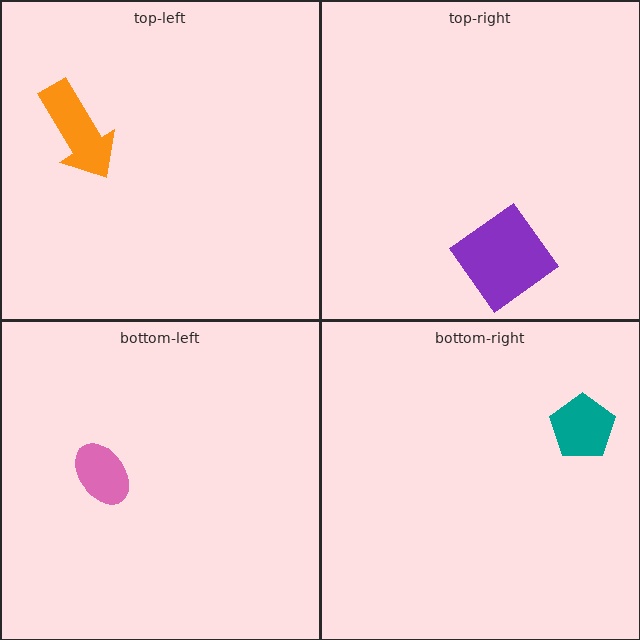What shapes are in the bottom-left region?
The pink ellipse.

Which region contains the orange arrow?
The top-left region.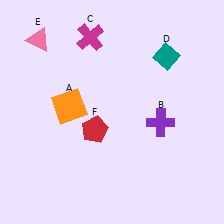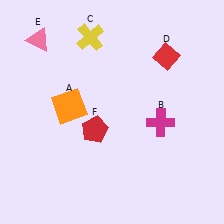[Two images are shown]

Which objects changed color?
B changed from purple to magenta. C changed from magenta to yellow. D changed from teal to red.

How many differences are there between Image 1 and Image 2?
There are 3 differences between the two images.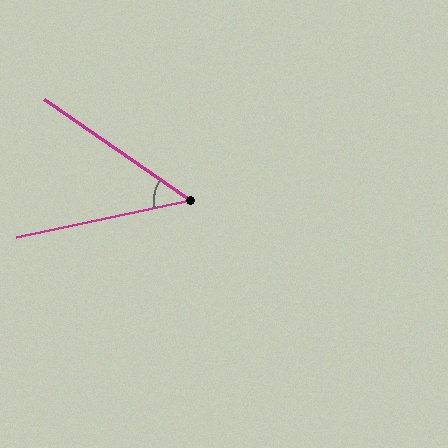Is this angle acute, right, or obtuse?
It is acute.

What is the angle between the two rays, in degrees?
Approximately 46 degrees.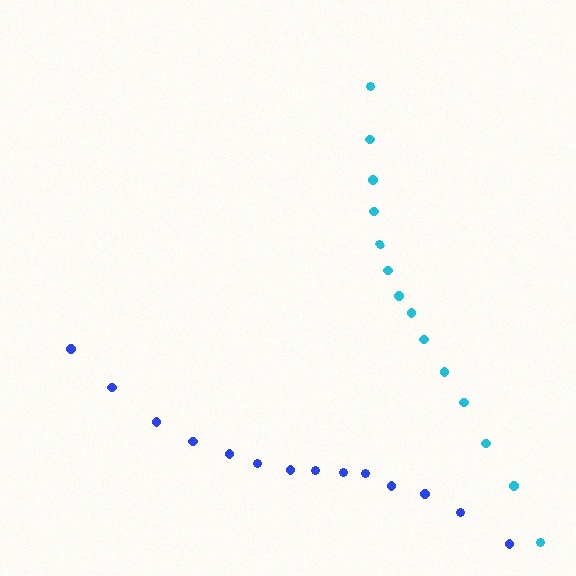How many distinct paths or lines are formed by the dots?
There are 2 distinct paths.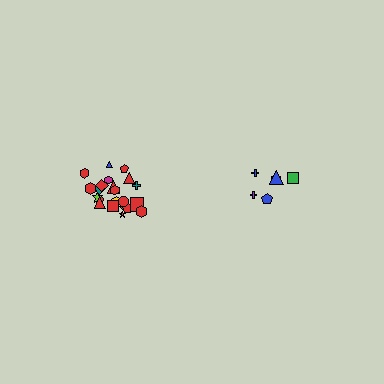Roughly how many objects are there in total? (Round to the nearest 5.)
Roughly 30 objects in total.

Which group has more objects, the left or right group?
The left group.